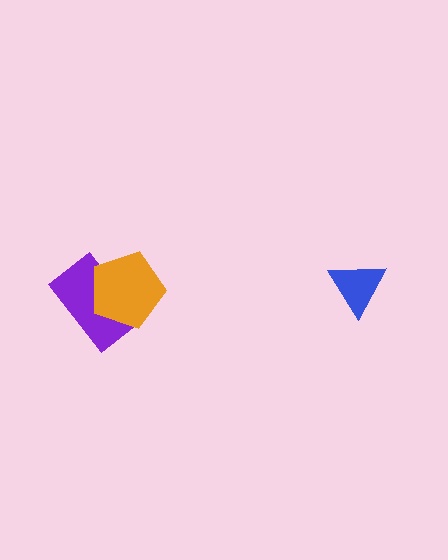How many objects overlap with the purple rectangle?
1 object overlaps with the purple rectangle.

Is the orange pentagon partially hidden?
No, no other shape covers it.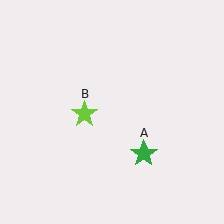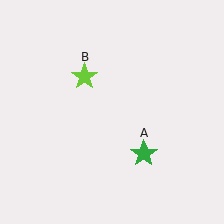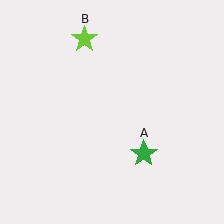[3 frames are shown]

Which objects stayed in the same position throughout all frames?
Green star (object A) remained stationary.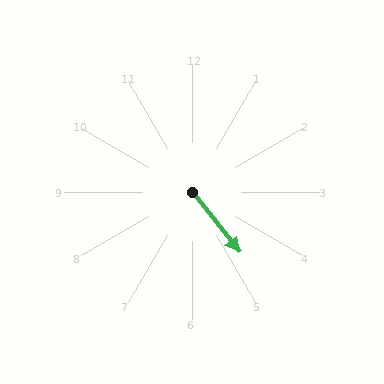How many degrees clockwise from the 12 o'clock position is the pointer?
Approximately 142 degrees.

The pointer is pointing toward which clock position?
Roughly 5 o'clock.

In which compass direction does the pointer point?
Southeast.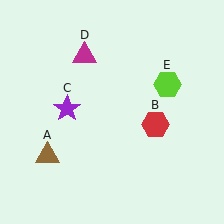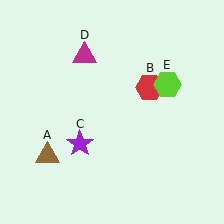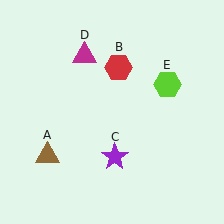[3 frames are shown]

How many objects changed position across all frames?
2 objects changed position: red hexagon (object B), purple star (object C).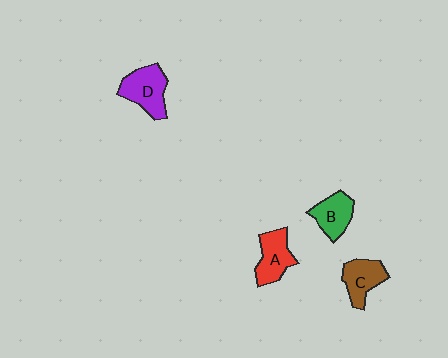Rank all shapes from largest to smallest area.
From largest to smallest: D (purple), A (red), C (brown), B (green).